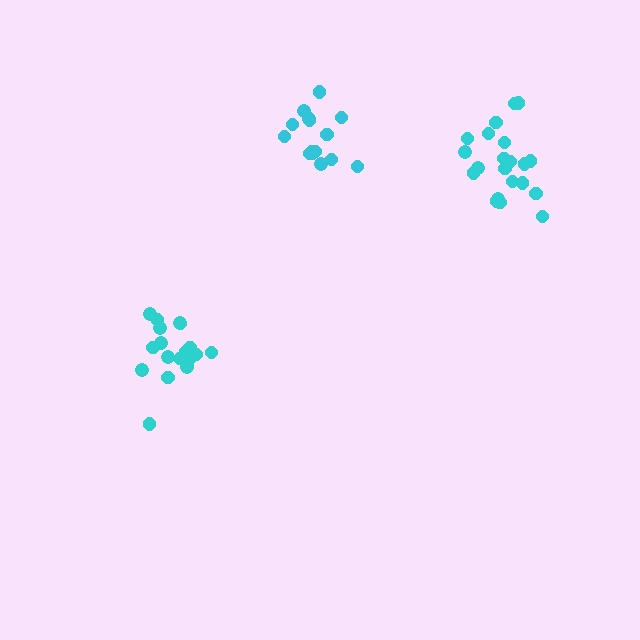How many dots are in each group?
Group 1: 19 dots, Group 2: 15 dots, Group 3: 21 dots (55 total).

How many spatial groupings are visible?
There are 3 spatial groupings.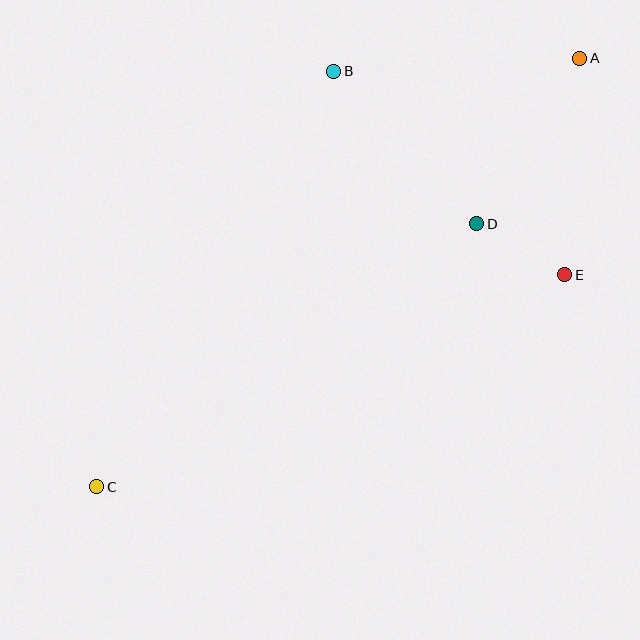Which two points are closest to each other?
Points D and E are closest to each other.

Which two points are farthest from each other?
Points A and C are farthest from each other.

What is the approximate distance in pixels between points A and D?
The distance between A and D is approximately 195 pixels.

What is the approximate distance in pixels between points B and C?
The distance between B and C is approximately 478 pixels.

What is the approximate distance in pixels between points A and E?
The distance between A and E is approximately 217 pixels.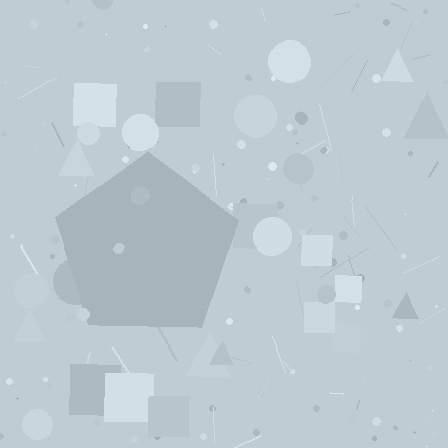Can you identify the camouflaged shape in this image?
The camouflaged shape is a pentagon.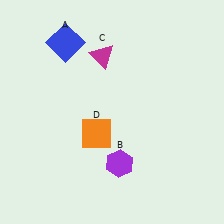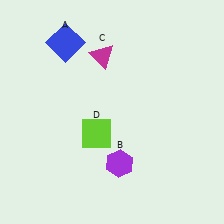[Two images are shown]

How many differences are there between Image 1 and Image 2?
There is 1 difference between the two images.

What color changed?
The square (D) changed from orange in Image 1 to lime in Image 2.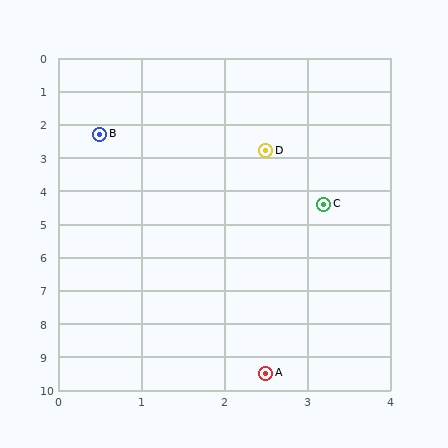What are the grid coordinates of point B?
Point B is at approximately (0.5, 2.3).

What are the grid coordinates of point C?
Point C is at approximately (3.2, 4.4).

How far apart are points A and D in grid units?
Points A and D are about 6.7 grid units apart.